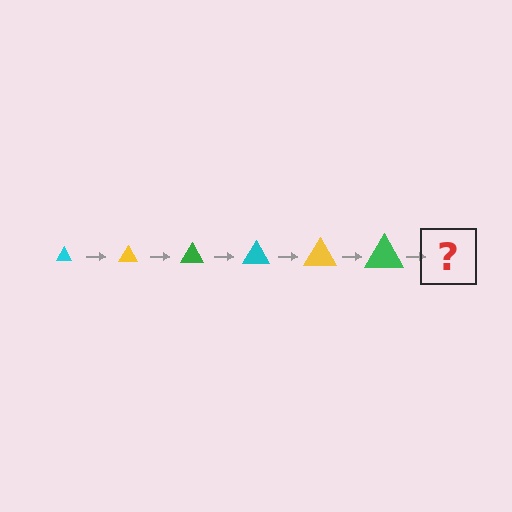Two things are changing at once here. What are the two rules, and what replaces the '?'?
The two rules are that the triangle grows larger each step and the color cycles through cyan, yellow, and green. The '?' should be a cyan triangle, larger than the previous one.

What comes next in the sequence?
The next element should be a cyan triangle, larger than the previous one.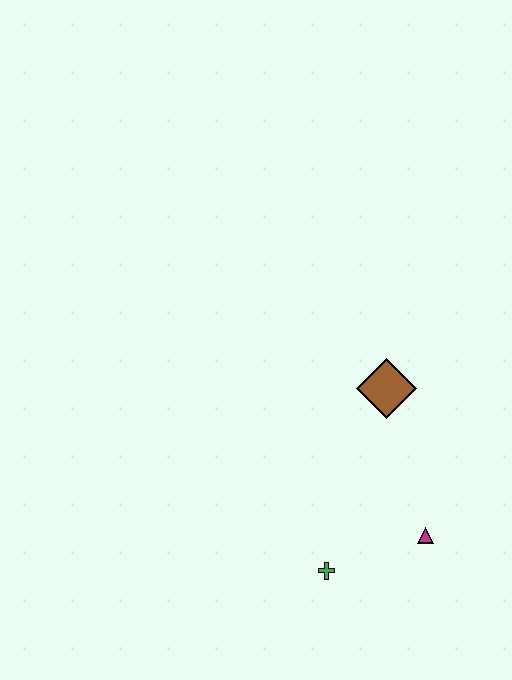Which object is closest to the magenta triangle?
The green cross is closest to the magenta triangle.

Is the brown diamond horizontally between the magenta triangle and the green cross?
Yes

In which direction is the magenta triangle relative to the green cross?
The magenta triangle is to the right of the green cross.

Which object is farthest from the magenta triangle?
The brown diamond is farthest from the magenta triangle.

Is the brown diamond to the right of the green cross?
Yes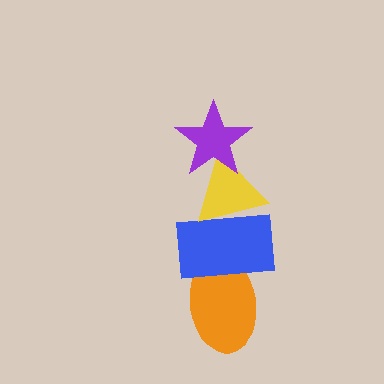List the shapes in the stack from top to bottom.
From top to bottom: the purple star, the yellow triangle, the blue rectangle, the orange ellipse.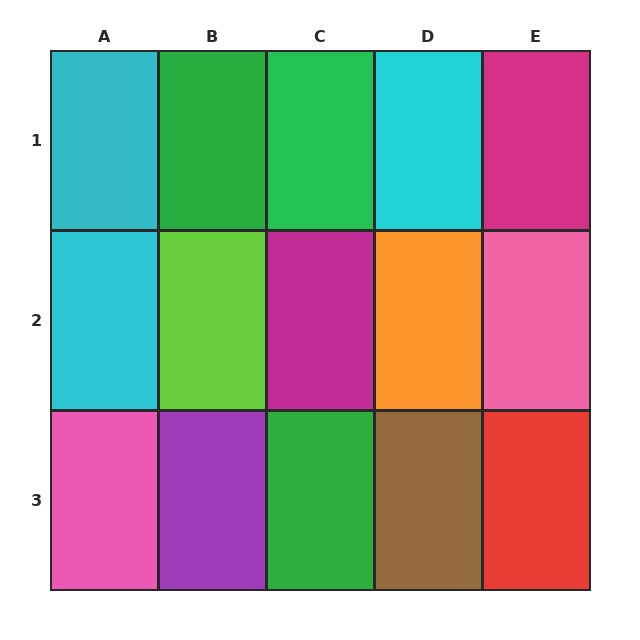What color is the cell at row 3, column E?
Red.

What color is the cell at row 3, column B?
Purple.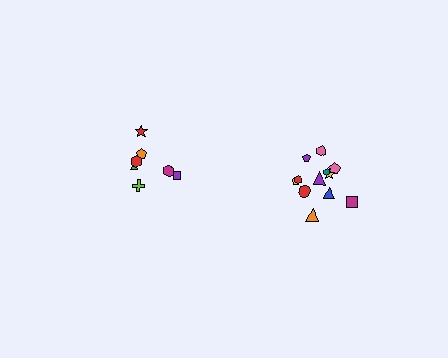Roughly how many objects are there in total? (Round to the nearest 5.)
Roughly 20 objects in total.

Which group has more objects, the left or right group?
The right group.